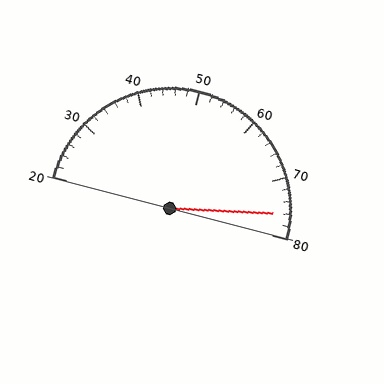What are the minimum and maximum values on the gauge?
The gauge ranges from 20 to 80.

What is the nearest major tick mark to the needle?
The nearest major tick mark is 80.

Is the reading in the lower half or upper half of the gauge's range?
The reading is in the upper half of the range (20 to 80).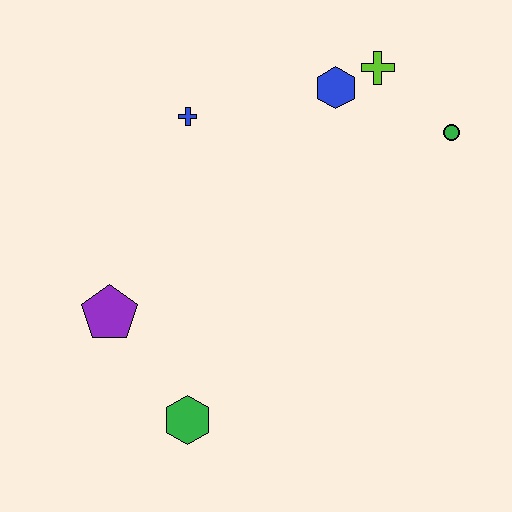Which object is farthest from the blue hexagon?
The green hexagon is farthest from the blue hexagon.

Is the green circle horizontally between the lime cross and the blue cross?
No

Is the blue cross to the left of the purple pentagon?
No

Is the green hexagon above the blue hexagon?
No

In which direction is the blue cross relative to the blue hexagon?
The blue cross is to the left of the blue hexagon.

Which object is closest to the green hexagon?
The purple pentagon is closest to the green hexagon.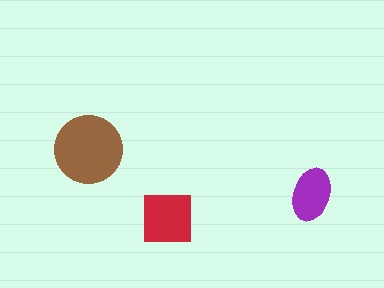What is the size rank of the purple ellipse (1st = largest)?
3rd.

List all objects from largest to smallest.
The brown circle, the red square, the purple ellipse.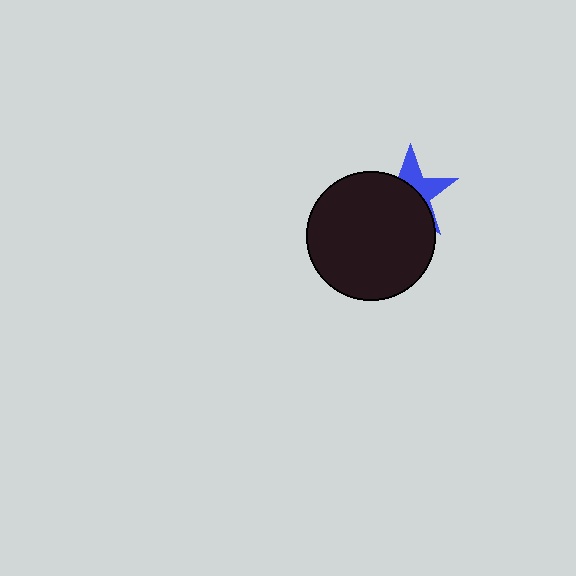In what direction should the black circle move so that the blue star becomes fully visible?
The black circle should move toward the lower-left. That is the shortest direction to clear the overlap and leave the blue star fully visible.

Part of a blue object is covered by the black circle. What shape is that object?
It is a star.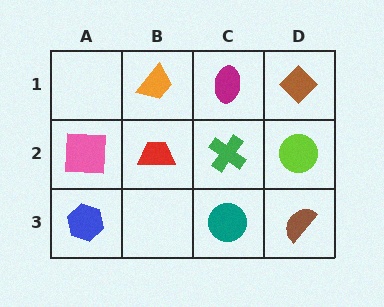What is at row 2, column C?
A green cross.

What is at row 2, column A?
A pink square.